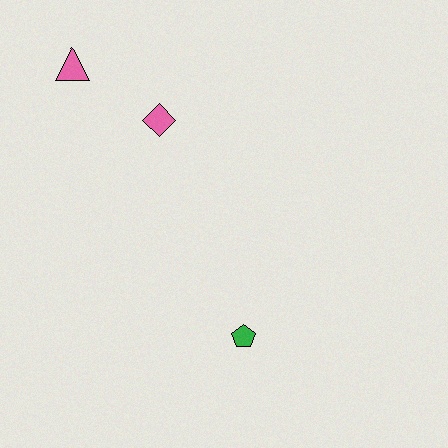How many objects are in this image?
There are 3 objects.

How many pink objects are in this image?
There are 2 pink objects.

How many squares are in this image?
There are no squares.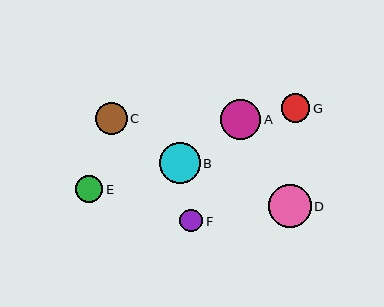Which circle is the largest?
Circle D is the largest with a size of approximately 43 pixels.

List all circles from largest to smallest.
From largest to smallest: D, B, A, C, G, E, F.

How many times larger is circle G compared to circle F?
Circle G is approximately 1.2 times the size of circle F.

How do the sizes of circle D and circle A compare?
Circle D and circle A are approximately the same size.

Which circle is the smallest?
Circle F is the smallest with a size of approximately 23 pixels.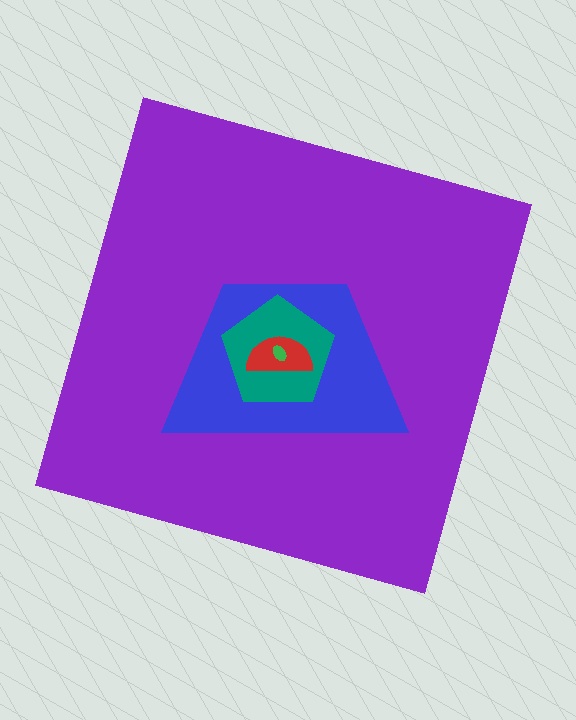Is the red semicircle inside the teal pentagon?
Yes.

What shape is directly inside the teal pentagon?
The red semicircle.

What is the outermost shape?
The purple square.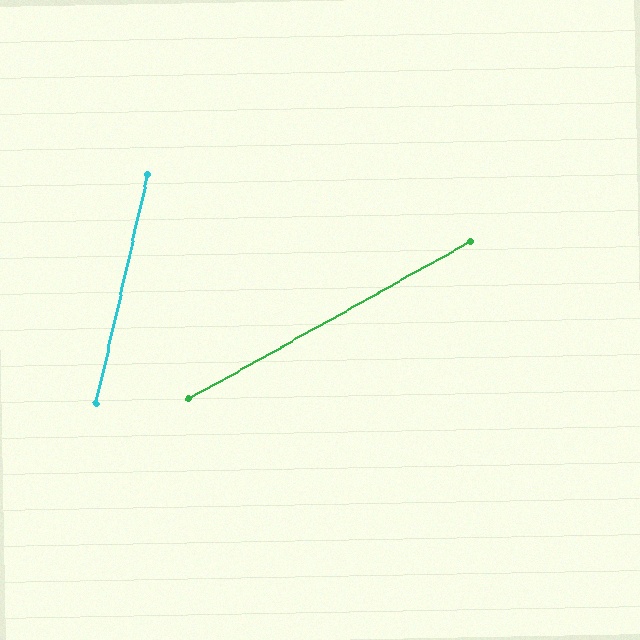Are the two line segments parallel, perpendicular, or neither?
Neither parallel nor perpendicular — they differ by about 48°.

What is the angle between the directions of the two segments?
Approximately 48 degrees.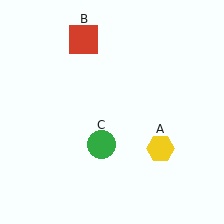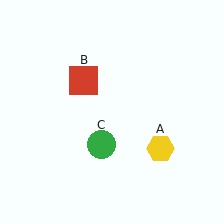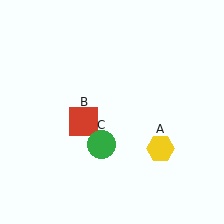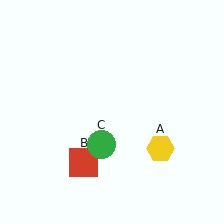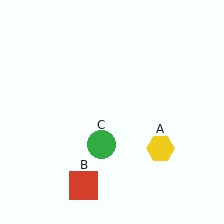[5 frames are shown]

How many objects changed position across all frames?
1 object changed position: red square (object B).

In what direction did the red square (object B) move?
The red square (object B) moved down.